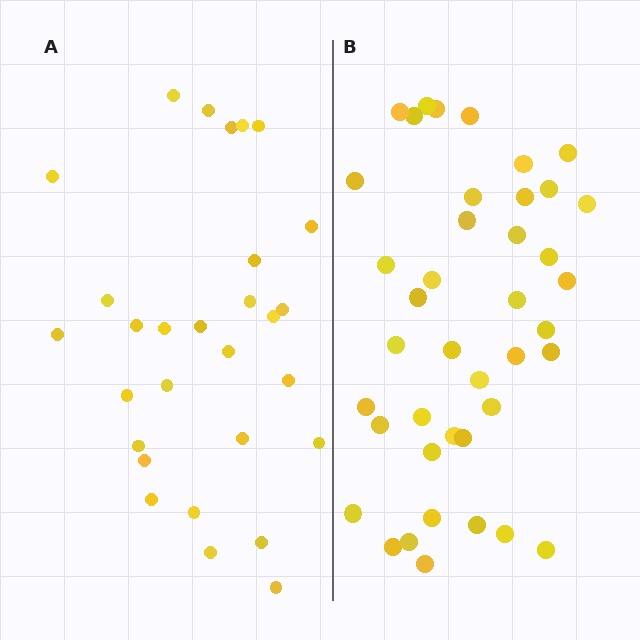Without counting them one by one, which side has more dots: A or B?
Region B (the right region) has more dots.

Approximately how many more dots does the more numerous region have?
Region B has roughly 12 or so more dots than region A.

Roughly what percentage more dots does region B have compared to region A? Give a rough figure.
About 40% more.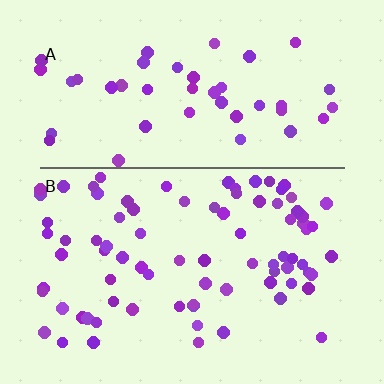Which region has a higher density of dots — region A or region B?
B (the bottom).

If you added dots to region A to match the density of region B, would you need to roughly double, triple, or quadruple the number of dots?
Approximately double.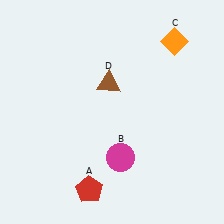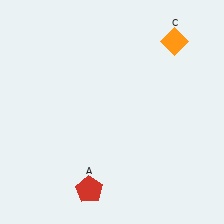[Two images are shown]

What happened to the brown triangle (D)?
The brown triangle (D) was removed in Image 2. It was in the top-left area of Image 1.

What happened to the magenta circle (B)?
The magenta circle (B) was removed in Image 2. It was in the bottom-right area of Image 1.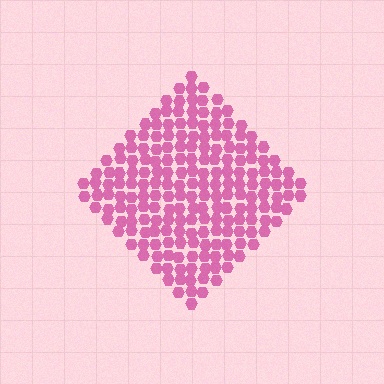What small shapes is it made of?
It is made of small hexagons.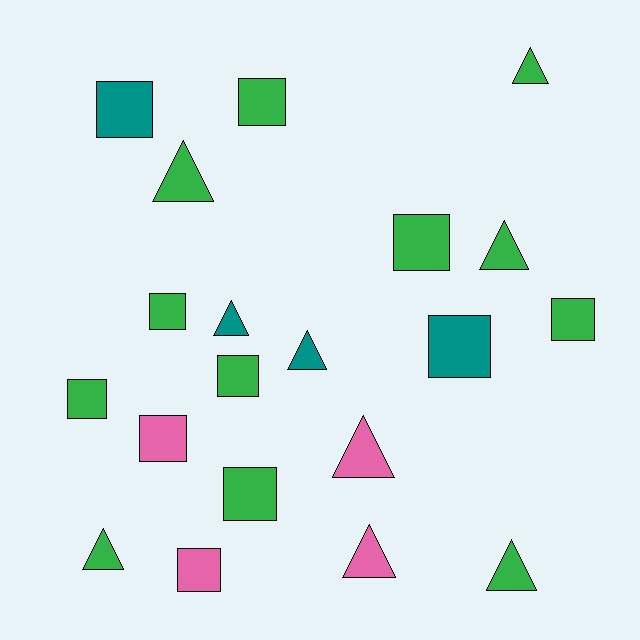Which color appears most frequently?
Green, with 12 objects.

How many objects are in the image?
There are 20 objects.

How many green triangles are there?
There are 5 green triangles.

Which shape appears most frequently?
Square, with 11 objects.